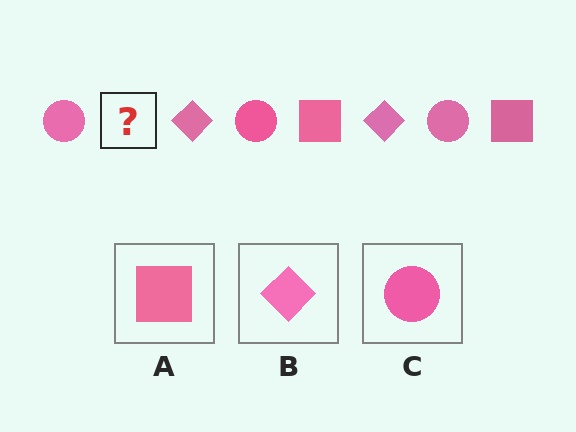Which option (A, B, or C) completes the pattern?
A.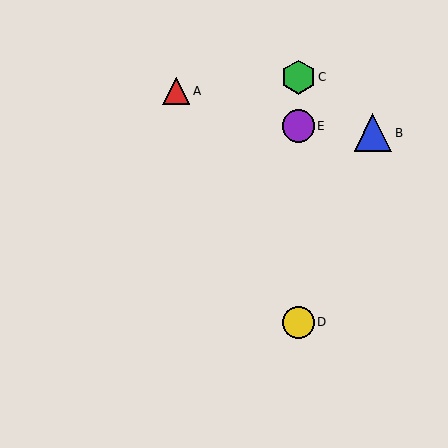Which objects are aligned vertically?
Objects C, D, E are aligned vertically.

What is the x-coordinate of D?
Object D is at x≈298.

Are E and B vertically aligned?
No, E is at x≈298 and B is at x≈373.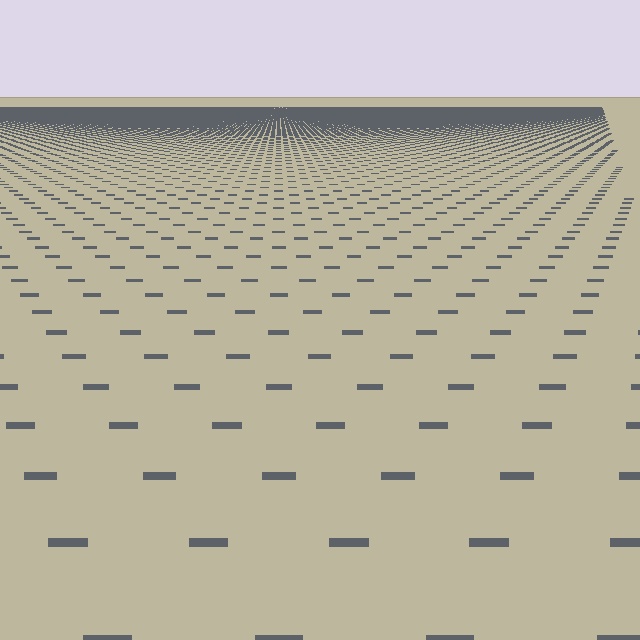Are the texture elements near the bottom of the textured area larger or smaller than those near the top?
Larger. Near the bottom, elements are closer to the viewer and appear at a bigger on-screen size.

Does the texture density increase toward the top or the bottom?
Density increases toward the top.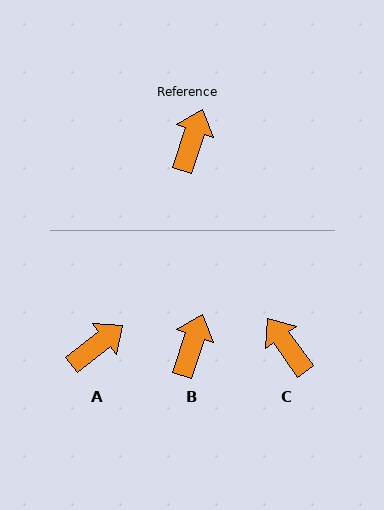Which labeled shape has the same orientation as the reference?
B.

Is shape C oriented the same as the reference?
No, it is off by about 54 degrees.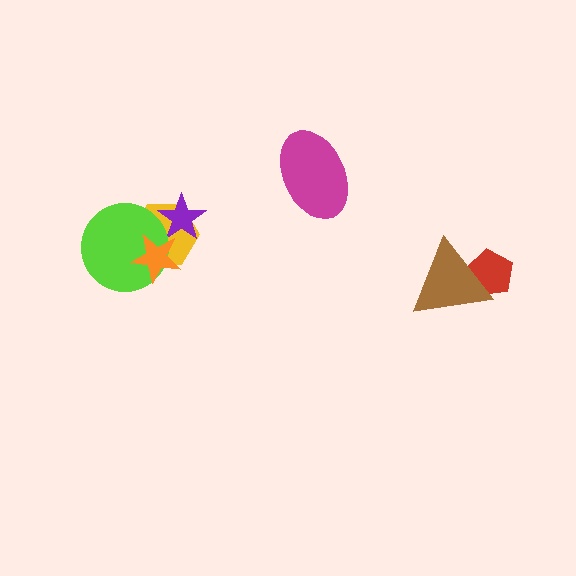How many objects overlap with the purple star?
1 object overlaps with the purple star.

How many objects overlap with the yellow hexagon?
3 objects overlap with the yellow hexagon.